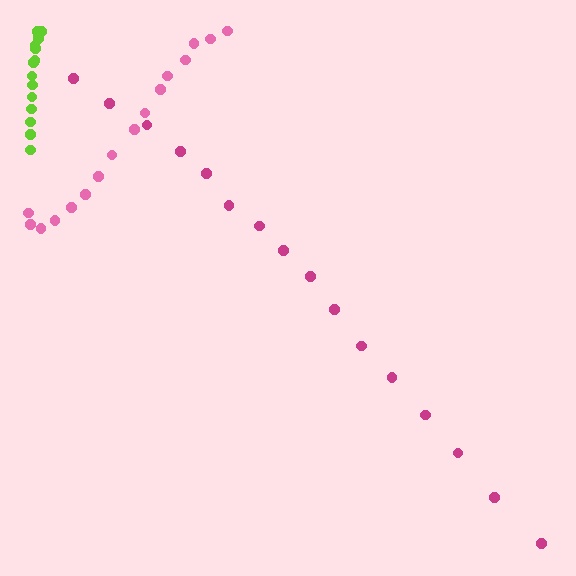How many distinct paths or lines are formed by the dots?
There are 3 distinct paths.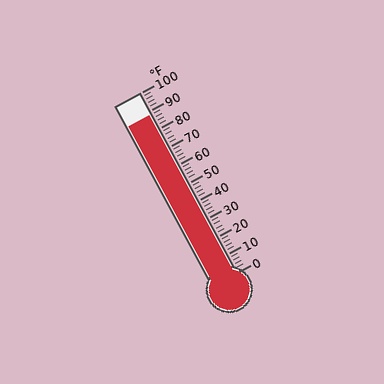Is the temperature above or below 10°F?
The temperature is above 10°F.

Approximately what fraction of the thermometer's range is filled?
The thermometer is filled to approximately 90% of its range.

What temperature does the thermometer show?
The thermometer shows approximately 88°F.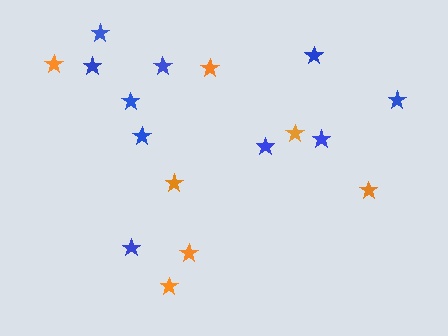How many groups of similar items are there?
There are 2 groups: one group of blue stars (10) and one group of orange stars (7).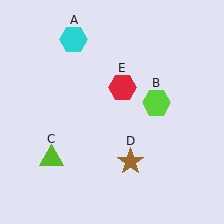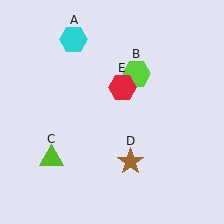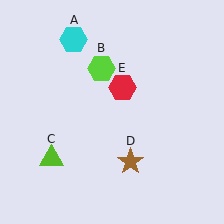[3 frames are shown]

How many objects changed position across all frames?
1 object changed position: lime hexagon (object B).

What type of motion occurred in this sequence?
The lime hexagon (object B) rotated counterclockwise around the center of the scene.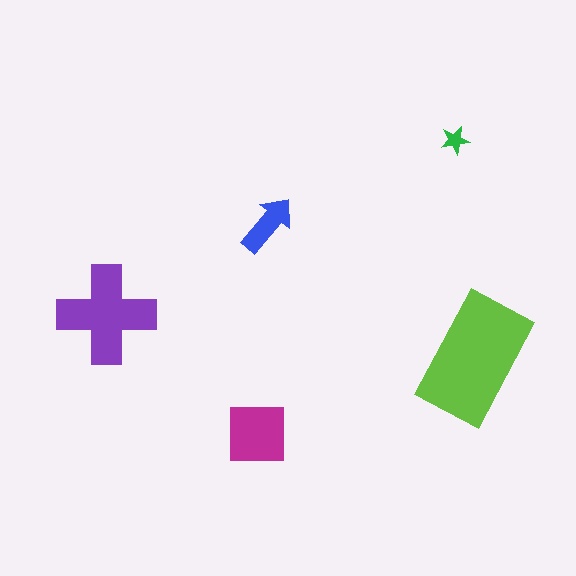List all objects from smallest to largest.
The green star, the blue arrow, the magenta square, the purple cross, the lime rectangle.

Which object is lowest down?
The magenta square is bottommost.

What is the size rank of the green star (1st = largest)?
5th.